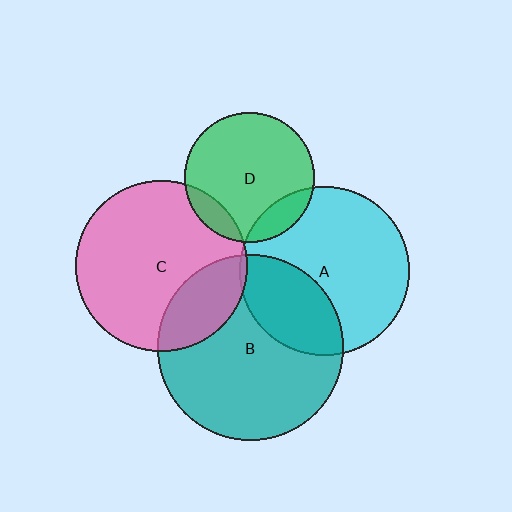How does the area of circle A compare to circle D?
Approximately 1.7 times.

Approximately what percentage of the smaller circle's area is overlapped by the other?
Approximately 30%.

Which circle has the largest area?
Circle B (teal).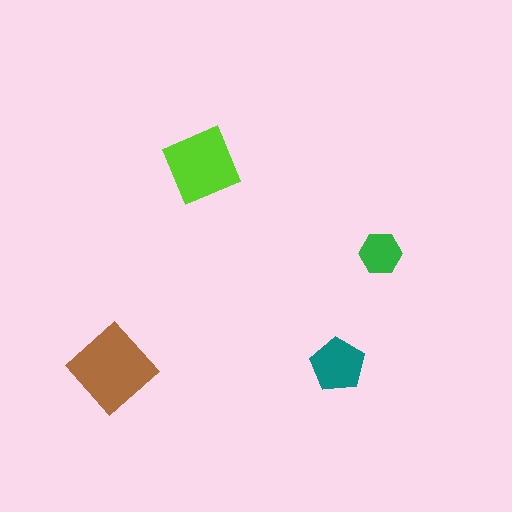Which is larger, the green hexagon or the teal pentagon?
The teal pentagon.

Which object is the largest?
The brown diamond.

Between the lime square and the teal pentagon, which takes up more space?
The lime square.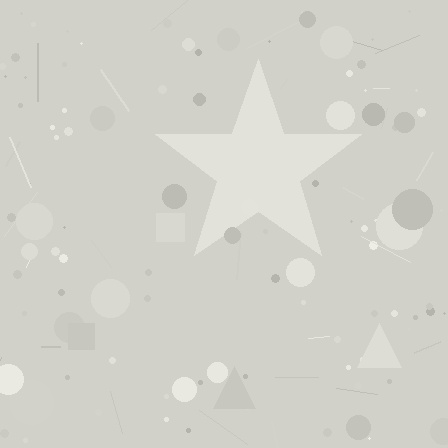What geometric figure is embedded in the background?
A star is embedded in the background.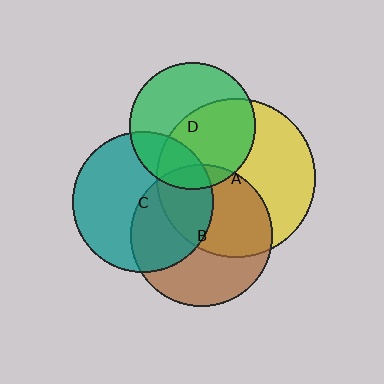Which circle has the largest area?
Circle A (yellow).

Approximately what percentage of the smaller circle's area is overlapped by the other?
Approximately 10%.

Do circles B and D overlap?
Yes.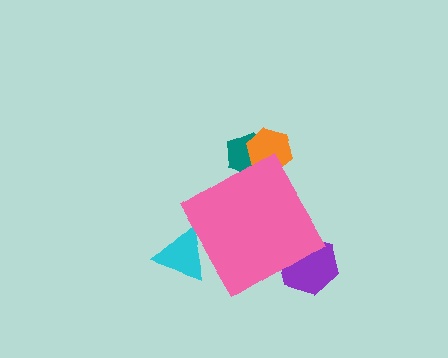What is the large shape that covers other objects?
A pink diamond.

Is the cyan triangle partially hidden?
Yes, the cyan triangle is partially hidden behind the pink diamond.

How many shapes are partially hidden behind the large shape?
4 shapes are partially hidden.